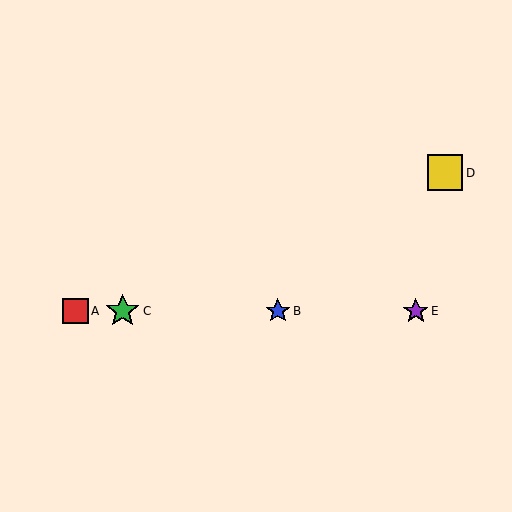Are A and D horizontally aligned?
No, A is at y≈311 and D is at y≈173.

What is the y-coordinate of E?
Object E is at y≈311.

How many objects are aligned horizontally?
4 objects (A, B, C, E) are aligned horizontally.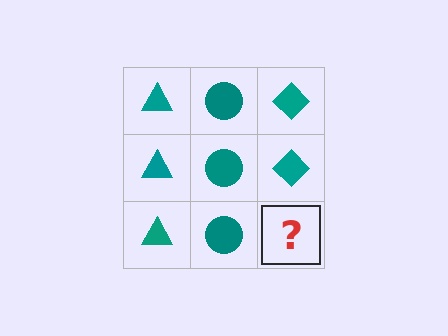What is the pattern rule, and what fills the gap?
The rule is that each column has a consistent shape. The gap should be filled with a teal diamond.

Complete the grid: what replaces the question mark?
The question mark should be replaced with a teal diamond.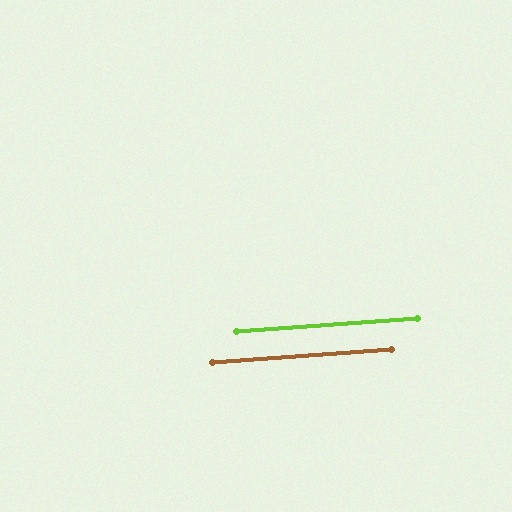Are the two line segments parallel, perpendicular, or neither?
Parallel — their directions differ by only 0.1°.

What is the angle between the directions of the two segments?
Approximately 0 degrees.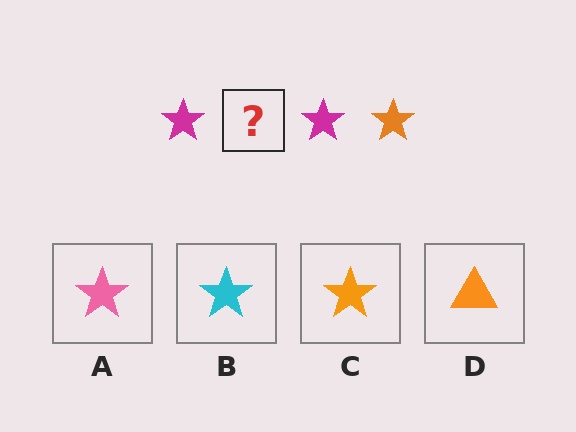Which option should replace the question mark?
Option C.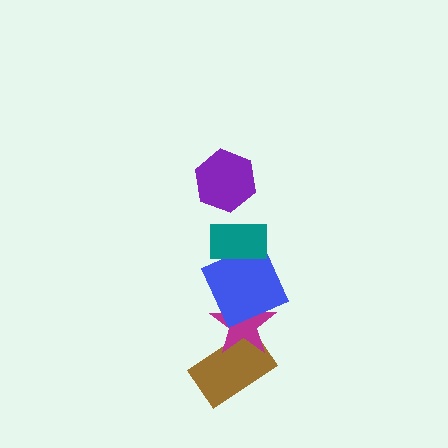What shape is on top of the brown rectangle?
The magenta star is on top of the brown rectangle.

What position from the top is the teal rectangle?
The teal rectangle is 2nd from the top.